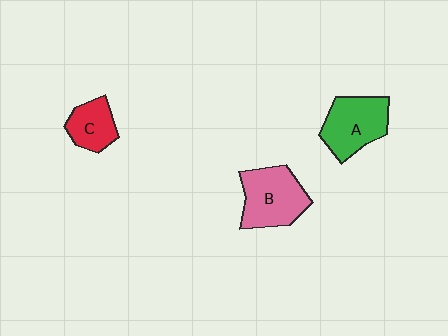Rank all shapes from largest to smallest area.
From largest to smallest: B (pink), A (green), C (red).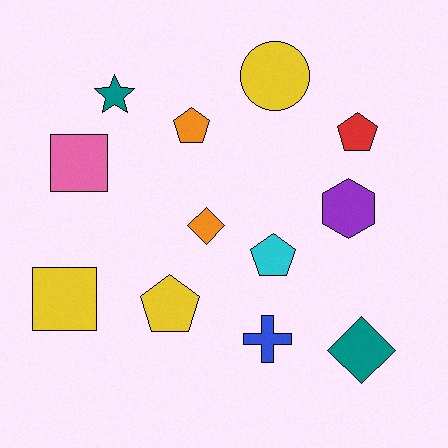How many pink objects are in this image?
There is 1 pink object.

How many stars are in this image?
There is 1 star.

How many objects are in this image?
There are 12 objects.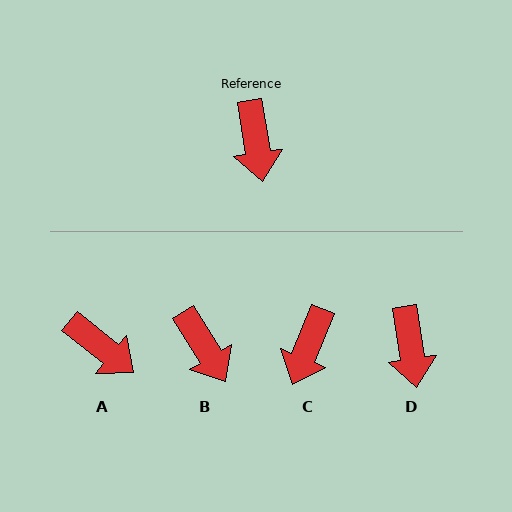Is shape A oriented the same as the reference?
No, it is off by about 42 degrees.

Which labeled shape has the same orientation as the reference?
D.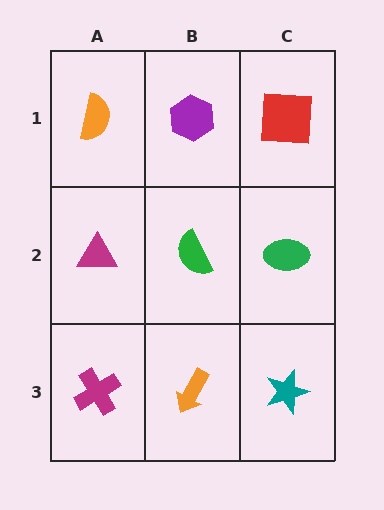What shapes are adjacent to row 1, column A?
A magenta triangle (row 2, column A), a purple hexagon (row 1, column B).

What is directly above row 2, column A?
An orange semicircle.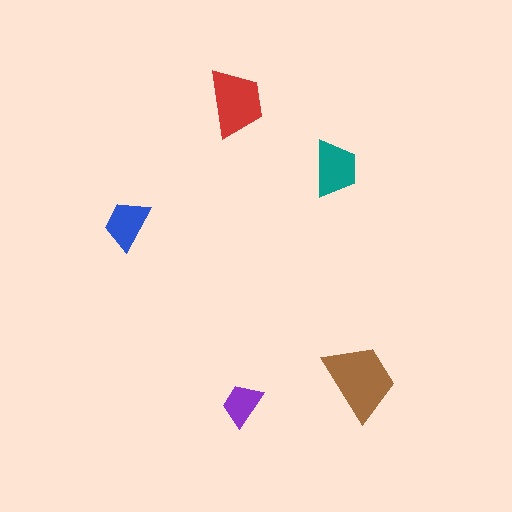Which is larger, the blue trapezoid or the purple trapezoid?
The blue one.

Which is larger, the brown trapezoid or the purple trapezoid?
The brown one.